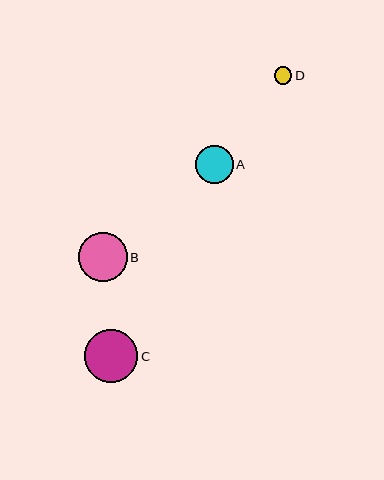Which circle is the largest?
Circle C is the largest with a size of approximately 53 pixels.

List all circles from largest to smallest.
From largest to smallest: C, B, A, D.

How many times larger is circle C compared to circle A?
Circle C is approximately 1.4 times the size of circle A.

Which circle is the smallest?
Circle D is the smallest with a size of approximately 18 pixels.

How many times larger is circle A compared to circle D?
Circle A is approximately 2.1 times the size of circle D.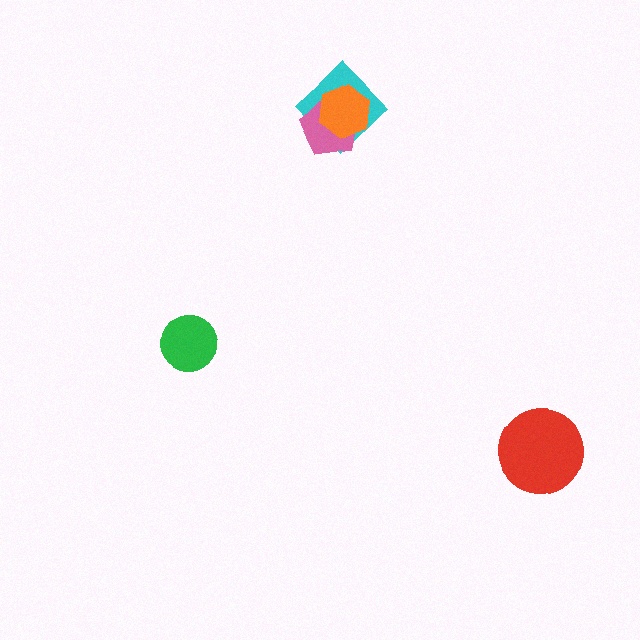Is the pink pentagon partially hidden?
Yes, it is partially covered by another shape.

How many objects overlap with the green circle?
0 objects overlap with the green circle.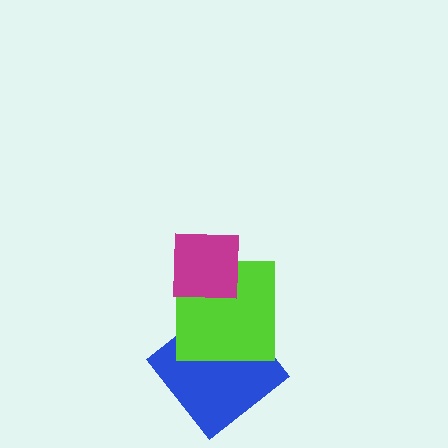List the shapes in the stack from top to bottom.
From top to bottom: the magenta square, the lime square, the blue diamond.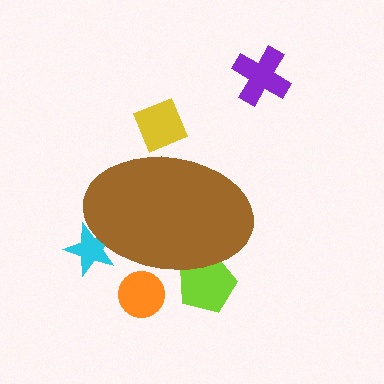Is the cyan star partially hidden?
Yes, the cyan star is partially hidden behind the brown ellipse.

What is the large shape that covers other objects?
A brown ellipse.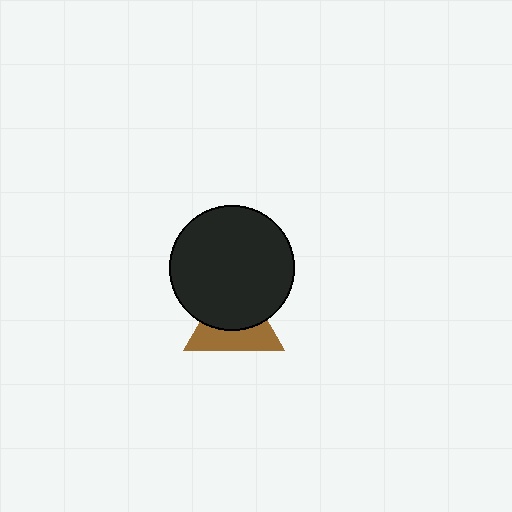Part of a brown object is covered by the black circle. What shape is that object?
It is a triangle.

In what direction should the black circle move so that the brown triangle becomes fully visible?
The black circle should move up. That is the shortest direction to clear the overlap and leave the brown triangle fully visible.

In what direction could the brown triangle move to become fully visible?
The brown triangle could move down. That would shift it out from behind the black circle entirely.